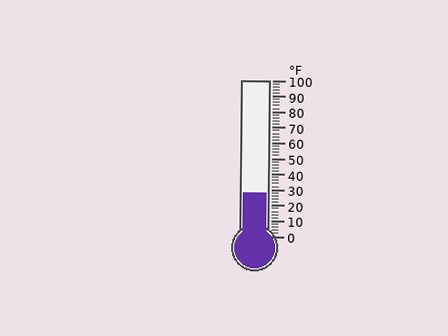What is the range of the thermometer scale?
The thermometer scale ranges from 0°F to 100°F.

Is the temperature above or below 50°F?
The temperature is below 50°F.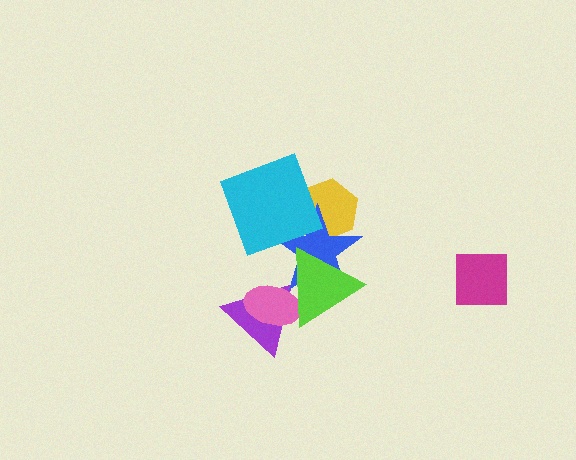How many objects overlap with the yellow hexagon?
2 objects overlap with the yellow hexagon.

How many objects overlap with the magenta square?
0 objects overlap with the magenta square.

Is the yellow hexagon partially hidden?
Yes, it is partially covered by another shape.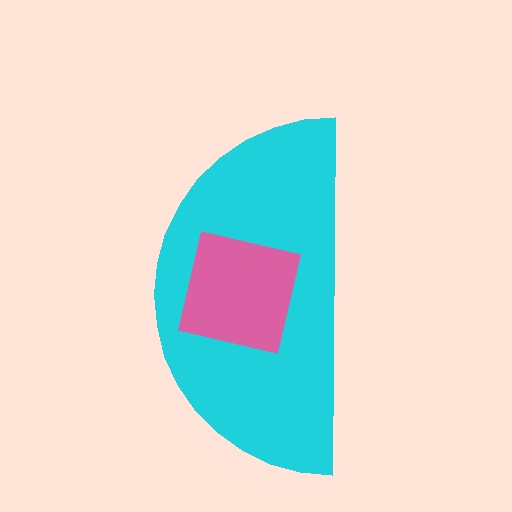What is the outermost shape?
The cyan semicircle.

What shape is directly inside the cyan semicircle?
The pink square.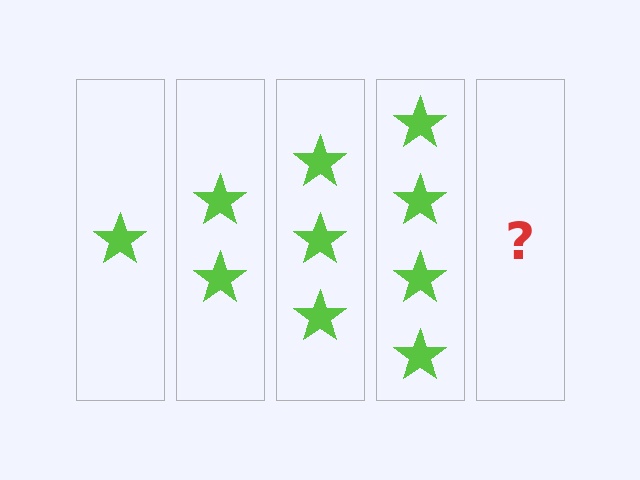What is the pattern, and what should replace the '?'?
The pattern is that each step adds one more star. The '?' should be 5 stars.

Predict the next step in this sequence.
The next step is 5 stars.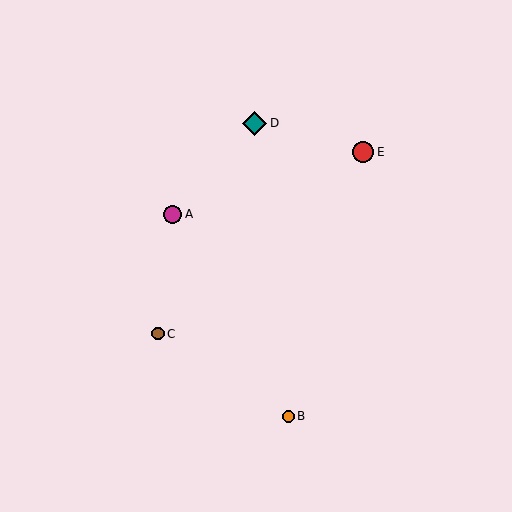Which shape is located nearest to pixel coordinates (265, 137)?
The teal diamond (labeled D) at (255, 123) is nearest to that location.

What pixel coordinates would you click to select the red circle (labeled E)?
Click at (363, 152) to select the red circle E.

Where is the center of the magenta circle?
The center of the magenta circle is at (172, 214).